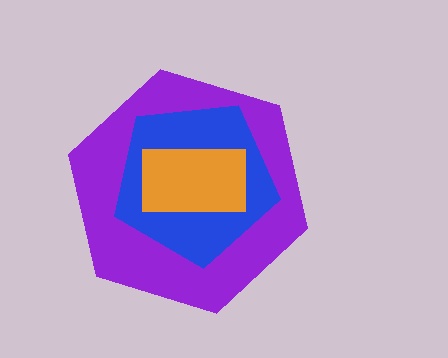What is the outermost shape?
The purple hexagon.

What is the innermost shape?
The orange rectangle.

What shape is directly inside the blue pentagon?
The orange rectangle.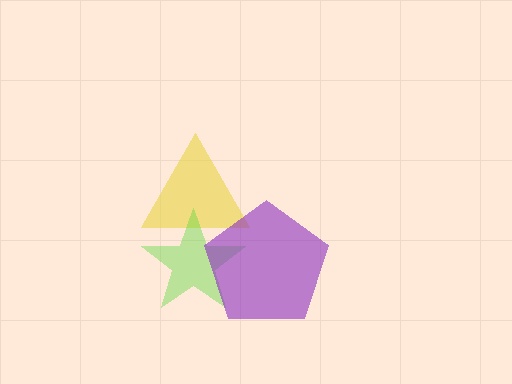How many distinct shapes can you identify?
There are 3 distinct shapes: a yellow triangle, a lime star, a purple pentagon.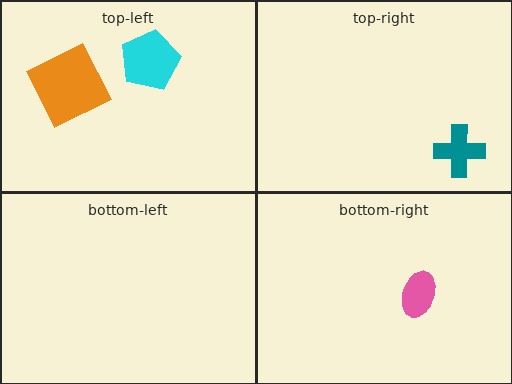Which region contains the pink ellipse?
The bottom-right region.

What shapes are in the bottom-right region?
The pink ellipse.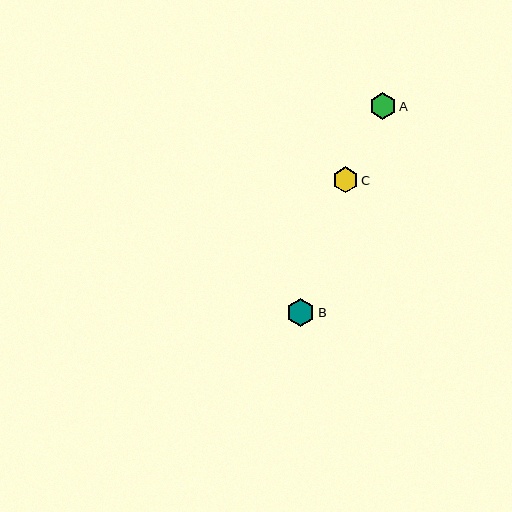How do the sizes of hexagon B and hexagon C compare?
Hexagon B and hexagon C are approximately the same size.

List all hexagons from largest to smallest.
From largest to smallest: B, A, C.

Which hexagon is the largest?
Hexagon B is the largest with a size of approximately 28 pixels.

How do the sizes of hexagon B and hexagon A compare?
Hexagon B and hexagon A are approximately the same size.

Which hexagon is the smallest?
Hexagon C is the smallest with a size of approximately 26 pixels.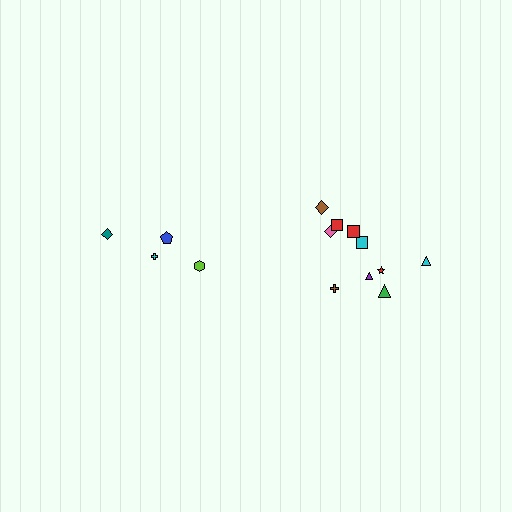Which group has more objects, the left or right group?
The right group.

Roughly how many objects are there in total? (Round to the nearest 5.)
Roughly 15 objects in total.